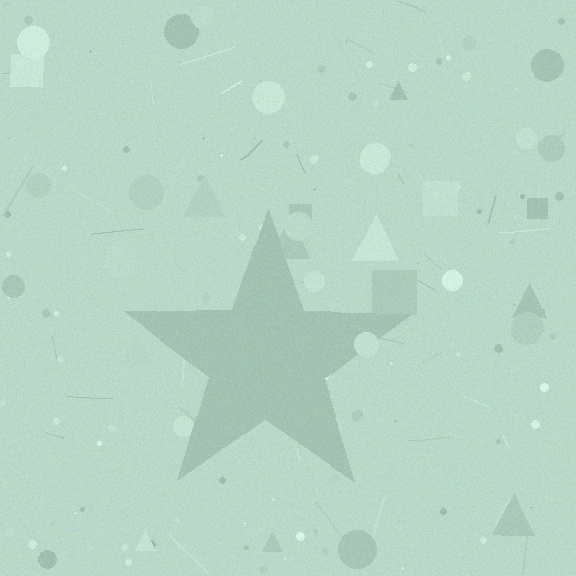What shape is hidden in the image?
A star is hidden in the image.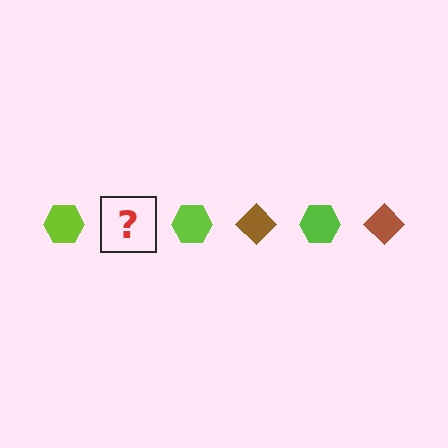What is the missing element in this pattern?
The missing element is a brown diamond.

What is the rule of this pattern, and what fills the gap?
The rule is that the pattern alternates between lime hexagon and brown diamond. The gap should be filled with a brown diamond.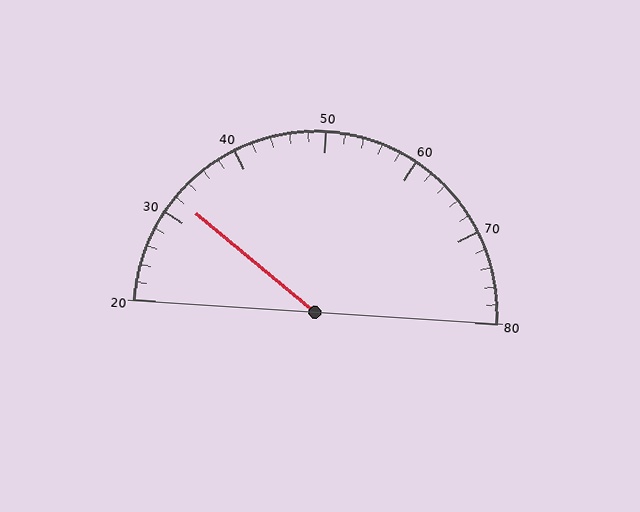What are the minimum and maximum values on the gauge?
The gauge ranges from 20 to 80.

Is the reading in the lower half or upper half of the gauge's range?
The reading is in the lower half of the range (20 to 80).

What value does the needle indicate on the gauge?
The needle indicates approximately 32.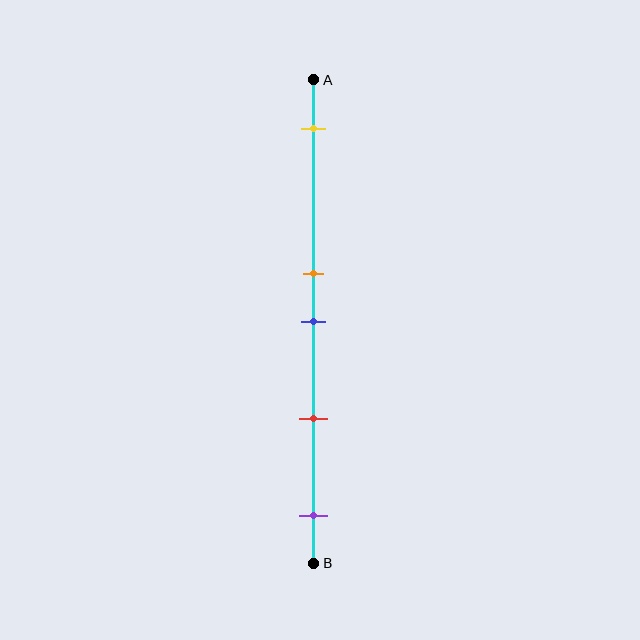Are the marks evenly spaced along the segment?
No, the marks are not evenly spaced.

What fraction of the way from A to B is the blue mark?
The blue mark is approximately 50% (0.5) of the way from A to B.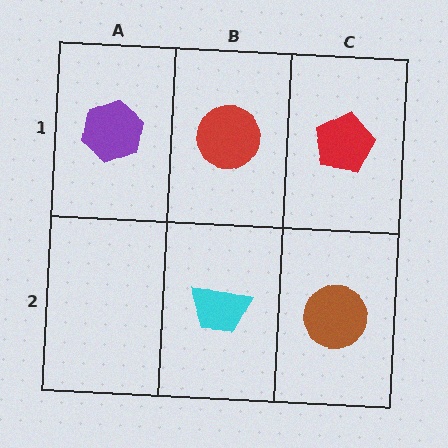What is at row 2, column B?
A cyan trapezoid.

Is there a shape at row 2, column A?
No, that cell is empty.